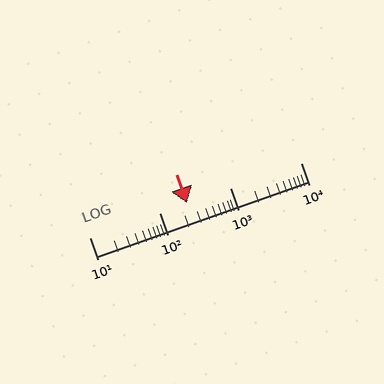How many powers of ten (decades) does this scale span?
The scale spans 3 decades, from 10 to 10000.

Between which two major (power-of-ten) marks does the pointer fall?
The pointer is between 100 and 1000.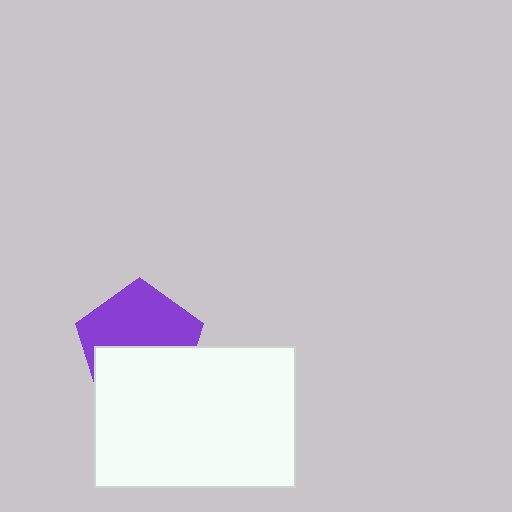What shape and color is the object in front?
The object in front is a white rectangle.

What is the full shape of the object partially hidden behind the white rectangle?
The partially hidden object is a purple pentagon.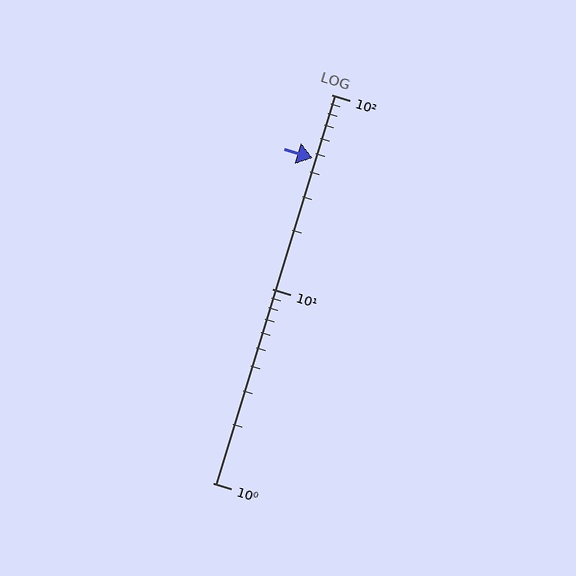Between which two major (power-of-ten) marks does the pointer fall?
The pointer is between 10 and 100.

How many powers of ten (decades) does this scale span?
The scale spans 2 decades, from 1 to 100.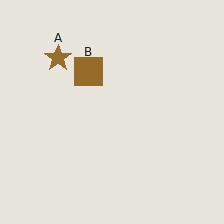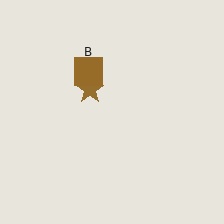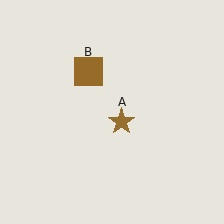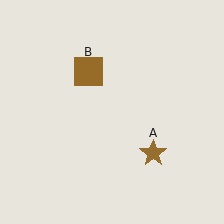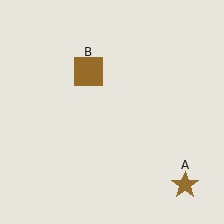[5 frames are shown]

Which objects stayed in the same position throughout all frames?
Brown square (object B) remained stationary.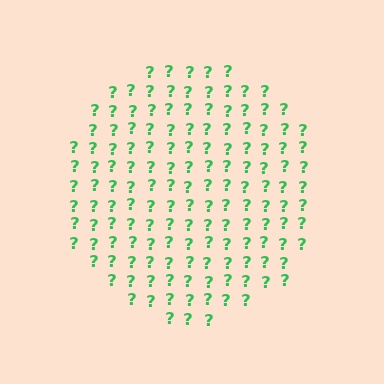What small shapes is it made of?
It is made of small question marks.